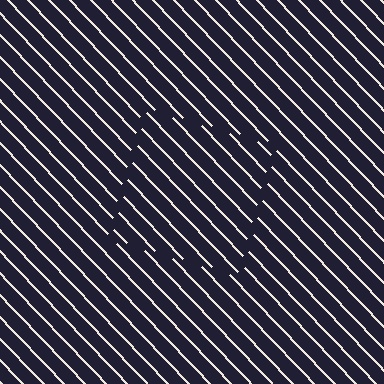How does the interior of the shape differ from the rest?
The interior of the shape contains the same grating, shifted by half a period — the contour is defined by the phase discontinuity where line-ends from the inner and outer gratings abut.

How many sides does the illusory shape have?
4 sides — the line-ends trace a square.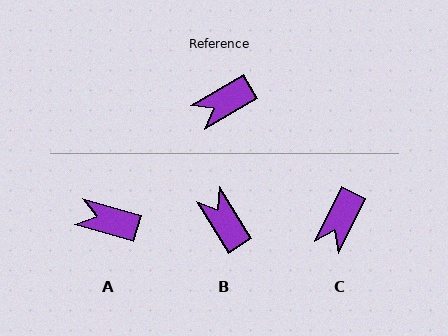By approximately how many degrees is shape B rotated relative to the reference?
Approximately 89 degrees clockwise.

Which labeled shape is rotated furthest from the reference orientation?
B, about 89 degrees away.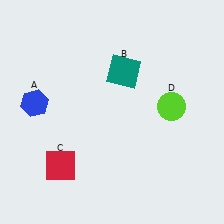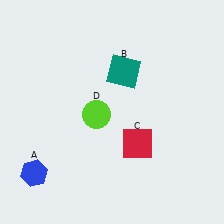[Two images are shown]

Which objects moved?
The objects that moved are: the blue hexagon (A), the red square (C), the lime circle (D).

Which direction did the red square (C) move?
The red square (C) moved right.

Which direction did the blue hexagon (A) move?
The blue hexagon (A) moved down.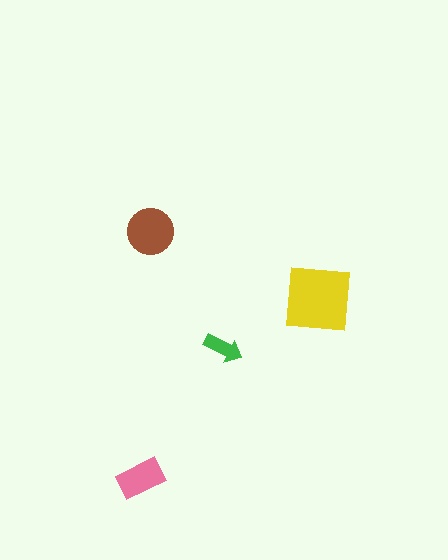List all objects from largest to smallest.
The yellow square, the brown circle, the pink rectangle, the green arrow.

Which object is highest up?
The brown circle is topmost.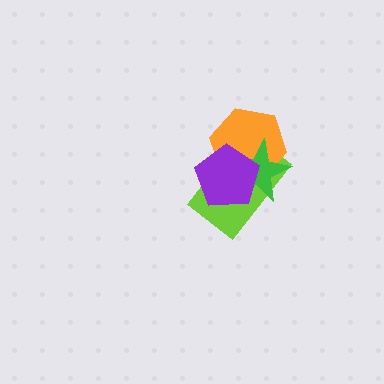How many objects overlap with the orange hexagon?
3 objects overlap with the orange hexagon.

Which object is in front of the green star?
The purple pentagon is in front of the green star.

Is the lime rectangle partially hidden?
Yes, it is partially covered by another shape.